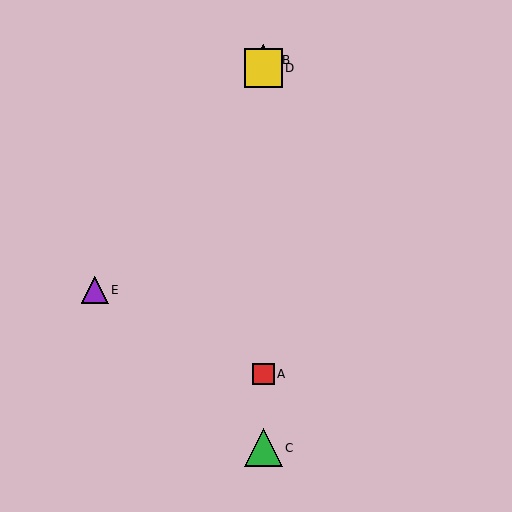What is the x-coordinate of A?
Object A is at x≈263.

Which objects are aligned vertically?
Objects A, B, C, D are aligned vertically.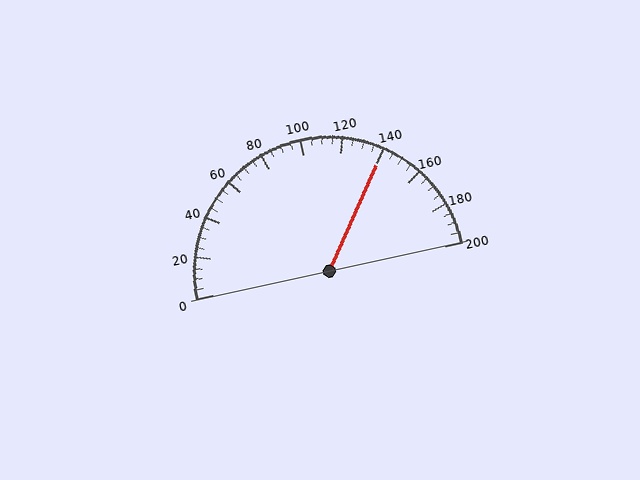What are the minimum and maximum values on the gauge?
The gauge ranges from 0 to 200.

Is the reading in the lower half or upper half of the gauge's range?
The reading is in the upper half of the range (0 to 200).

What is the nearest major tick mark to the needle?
The nearest major tick mark is 140.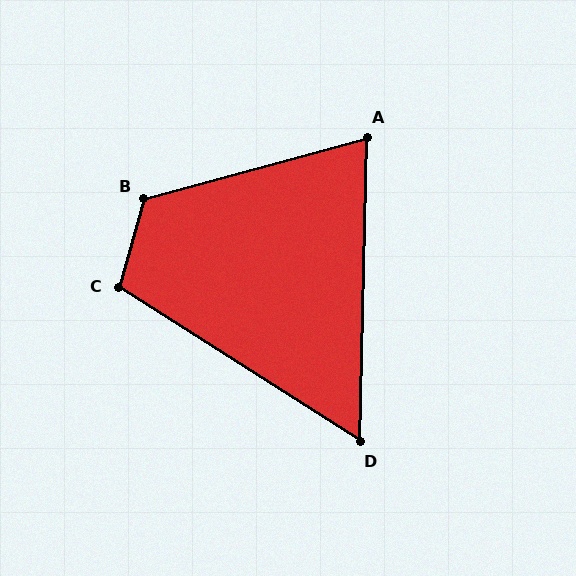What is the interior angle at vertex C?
Approximately 107 degrees (obtuse).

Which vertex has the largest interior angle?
B, at approximately 121 degrees.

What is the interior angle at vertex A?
Approximately 73 degrees (acute).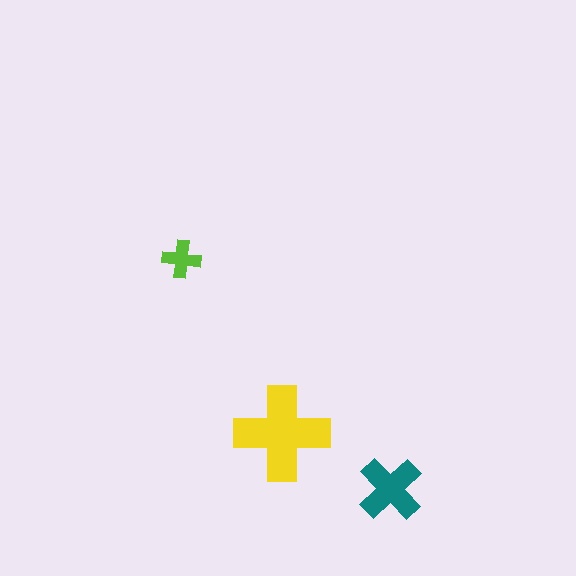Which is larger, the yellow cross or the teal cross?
The yellow one.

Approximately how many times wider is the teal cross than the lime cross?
About 1.5 times wider.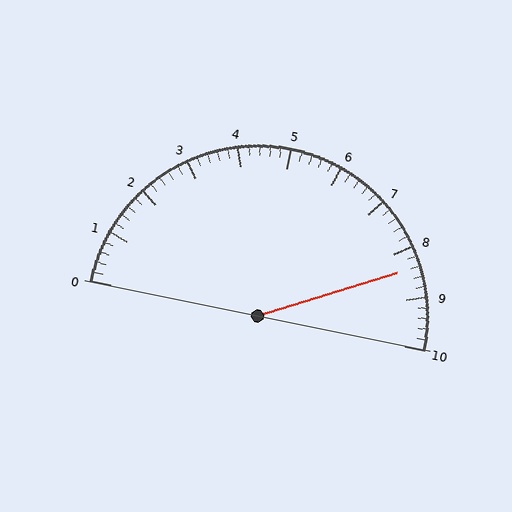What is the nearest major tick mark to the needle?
The nearest major tick mark is 8.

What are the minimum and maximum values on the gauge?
The gauge ranges from 0 to 10.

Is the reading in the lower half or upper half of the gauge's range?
The reading is in the upper half of the range (0 to 10).